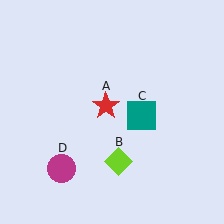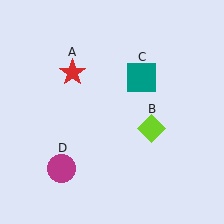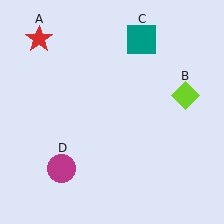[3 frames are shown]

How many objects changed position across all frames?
3 objects changed position: red star (object A), lime diamond (object B), teal square (object C).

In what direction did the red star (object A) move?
The red star (object A) moved up and to the left.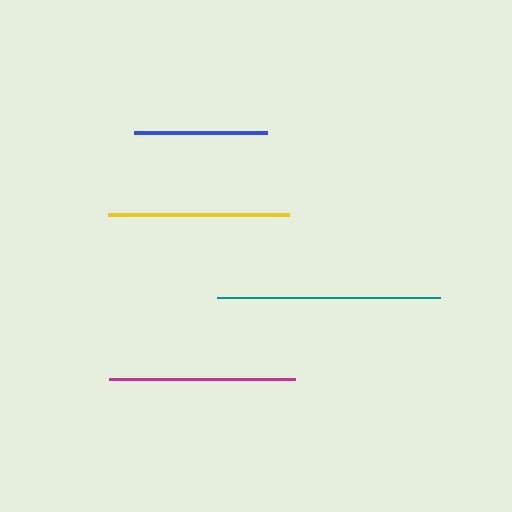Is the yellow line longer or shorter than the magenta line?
The magenta line is longer than the yellow line.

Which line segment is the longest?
The teal line is the longest at approximately 223 pixels.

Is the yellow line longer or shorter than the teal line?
The teal line is longer than the yellow line.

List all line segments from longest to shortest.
From longest to shortest: teal, magenta, yellow, blue.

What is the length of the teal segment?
The teal segment is approximately 223 pixels long.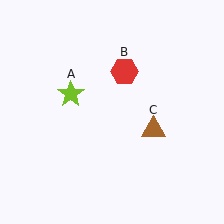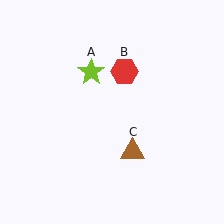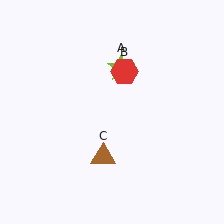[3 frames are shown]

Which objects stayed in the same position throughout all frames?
Red hexagon (object B) remained stationary.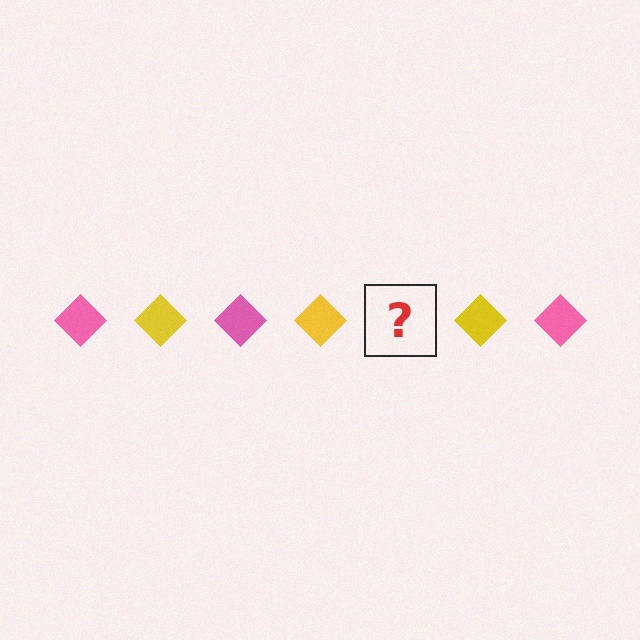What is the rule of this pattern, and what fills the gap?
The rule is that the pattern cycles through pink, yellow diamonds. The gap should be filled with a pink diamond.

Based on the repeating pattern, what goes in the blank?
The blank should be a pink diamond.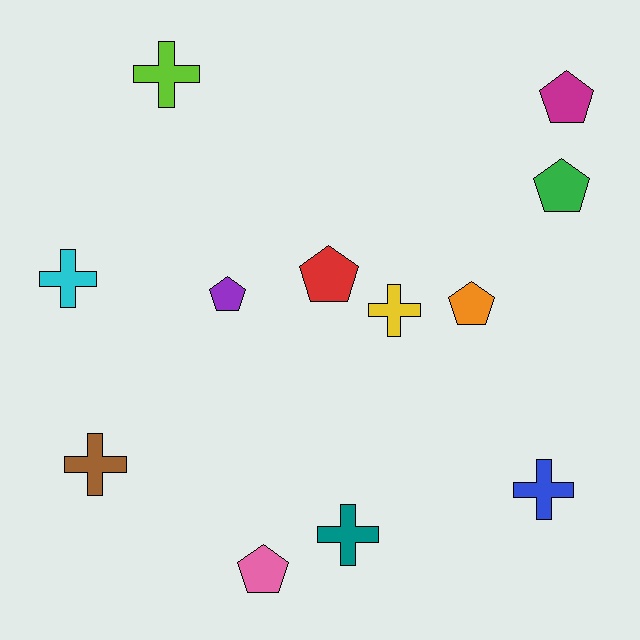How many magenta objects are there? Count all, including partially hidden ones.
There is 1 magenta object.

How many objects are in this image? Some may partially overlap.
There are 12 objects.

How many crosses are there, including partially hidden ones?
There are 6 crosses.